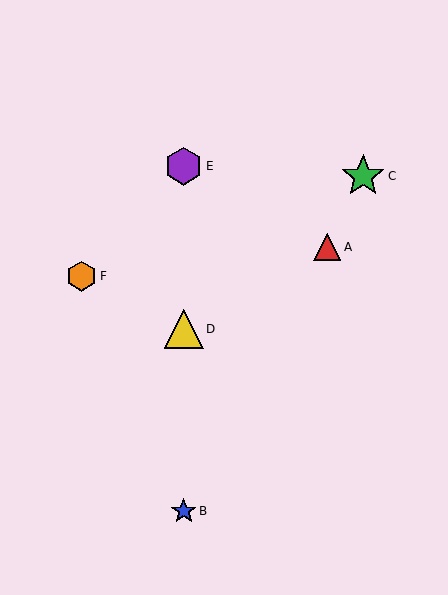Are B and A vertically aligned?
No, B is at x≈184 and A is at x≈327.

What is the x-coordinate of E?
Object E is at x≈184.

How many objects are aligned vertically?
3 objects (B, D, E) are aligned vertically.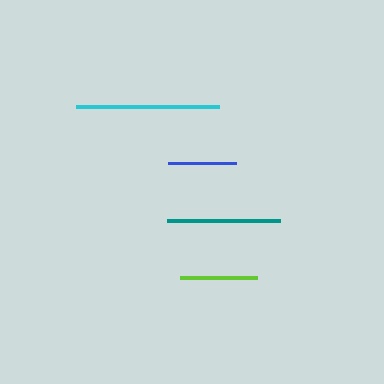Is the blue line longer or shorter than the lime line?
The lime line is longer than the blue line.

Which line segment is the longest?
The cyan line is the longest at approximately 143 pixels.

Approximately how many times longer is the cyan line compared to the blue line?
The cyan line is approximately 2.1 times the length of the blue line.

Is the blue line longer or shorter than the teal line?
The teal line is longer than the blue line.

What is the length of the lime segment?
The lime segment is approximately 78 pixels long.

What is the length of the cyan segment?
The cyan segment is approximately 143 pixels long.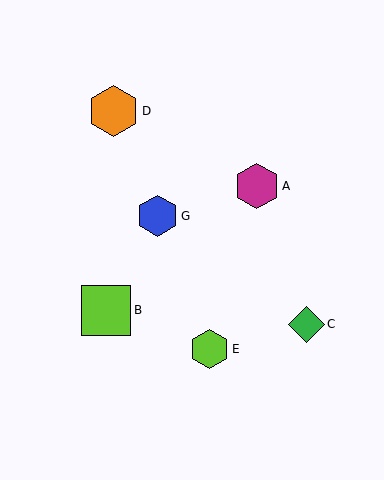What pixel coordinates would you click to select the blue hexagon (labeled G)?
Click at (158, 216) to select the blue hexagon G.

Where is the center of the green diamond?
The center of the green diamond is at (306, 324).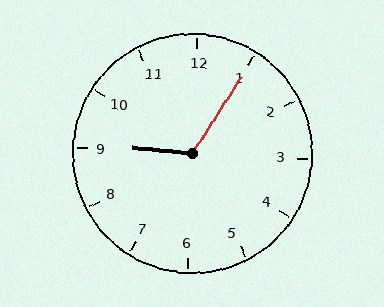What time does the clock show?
9:05.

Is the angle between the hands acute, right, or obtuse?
It is obtuse.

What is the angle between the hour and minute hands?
Approximately 118 degrees.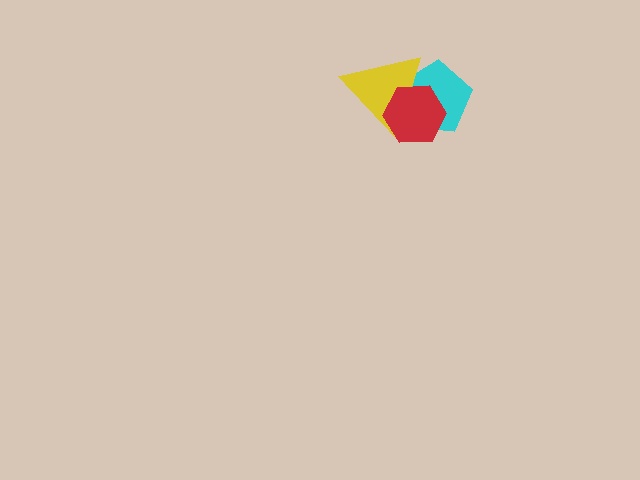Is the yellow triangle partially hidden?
Yes, it is partially covered by another shape.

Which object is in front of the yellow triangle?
The red hexagon is in front of the yellow triangle.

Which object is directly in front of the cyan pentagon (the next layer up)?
The yellow triangle is directly in front of the cyan pentagon.